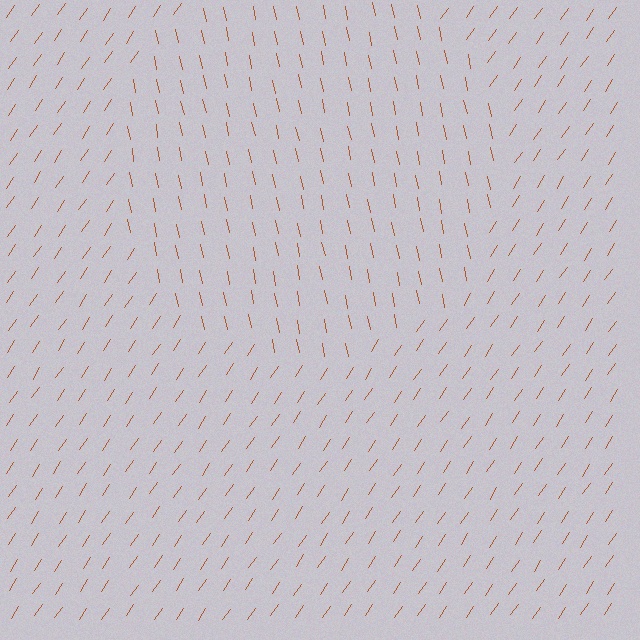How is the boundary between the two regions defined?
The boundary is defined purely by a change in line orientation (approximately 45 degrees difference). All lines are the same color and thickness.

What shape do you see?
I see a circle.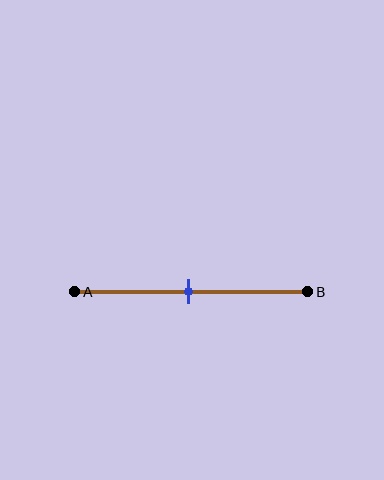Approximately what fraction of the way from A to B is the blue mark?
The blue mark is approximately 50% of the way from A to B.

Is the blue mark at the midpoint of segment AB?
Yes, the mark is approximately at the midpoint.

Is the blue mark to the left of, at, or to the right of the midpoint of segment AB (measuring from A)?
The blue mark is approximately at the midpoint of segment AB.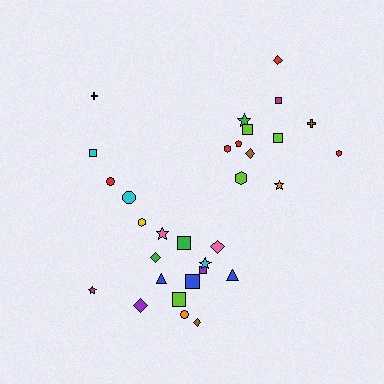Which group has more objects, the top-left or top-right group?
The top-right group.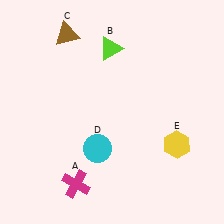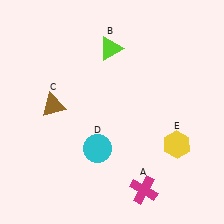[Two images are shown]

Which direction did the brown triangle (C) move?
The brown triangle (C) moved down.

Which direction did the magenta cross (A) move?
The magenta cross (A) moved right.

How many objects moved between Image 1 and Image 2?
2 objects moved between the two images.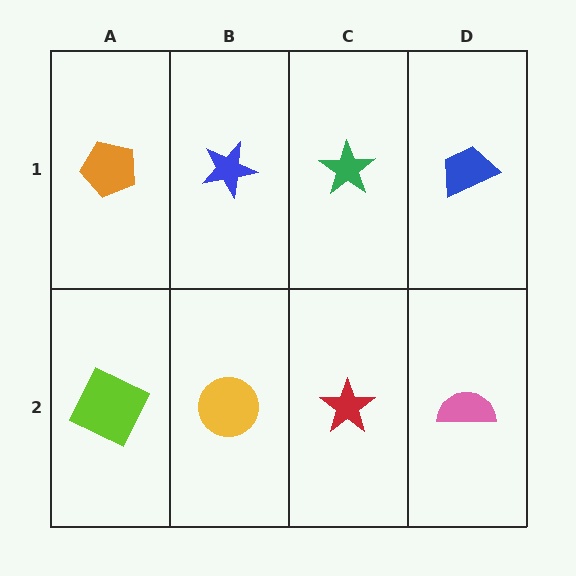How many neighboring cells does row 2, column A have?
2.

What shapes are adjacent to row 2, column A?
An orange pentagon (row 1, column A), a yellow circle (row 2, column B).